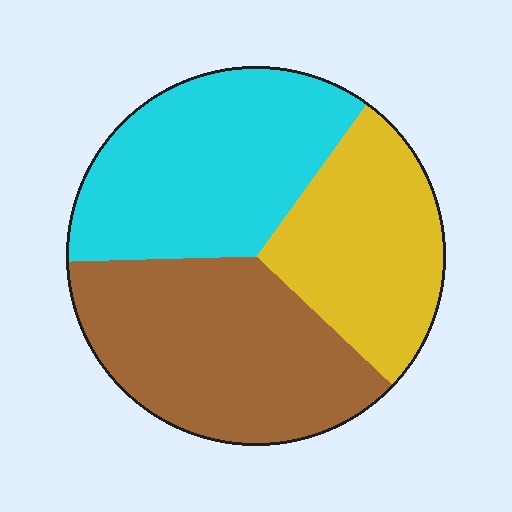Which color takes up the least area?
Yellow, at roughly 25%.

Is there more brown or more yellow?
Brown.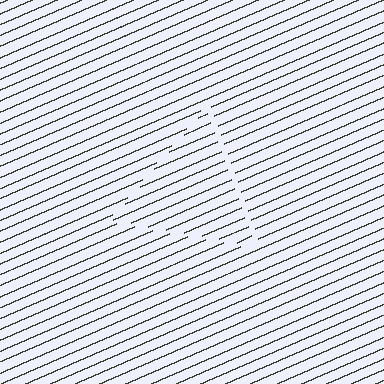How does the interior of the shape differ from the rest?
The interior of the shape contains the same grating, shifted by half a period — the contour is defined by the phase discontinuity where line-ends from the inner and outer gratings abut.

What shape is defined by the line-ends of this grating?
An illusory triangle. The interior of the shape contains the same grating, shifted by half a period — the contour is defined by the phase discontinuity where line-ends from the inner and outer gratings abut.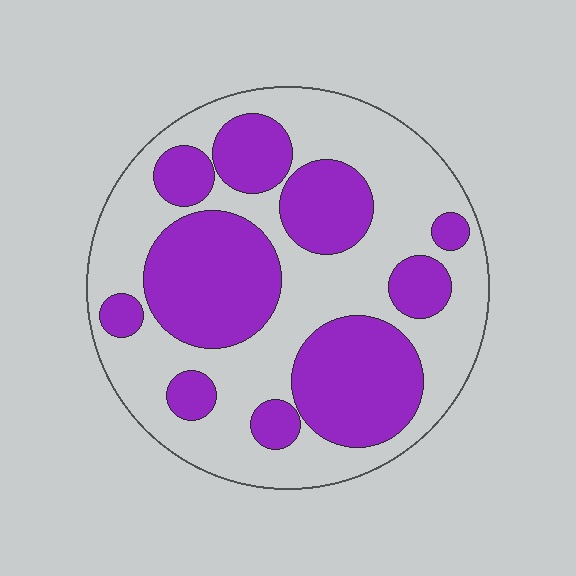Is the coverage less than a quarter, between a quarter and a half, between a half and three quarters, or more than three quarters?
Between a quarter and a half.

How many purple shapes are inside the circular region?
10.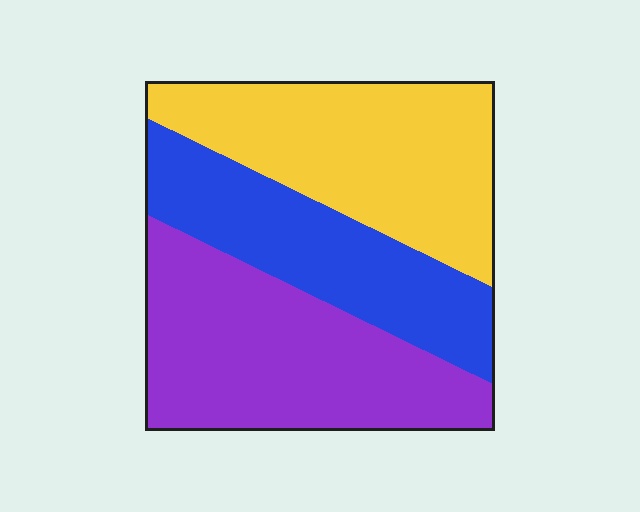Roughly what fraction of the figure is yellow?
Yellow covers roughly 35% of the figure.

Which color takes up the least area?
Blue, at roughly 30%.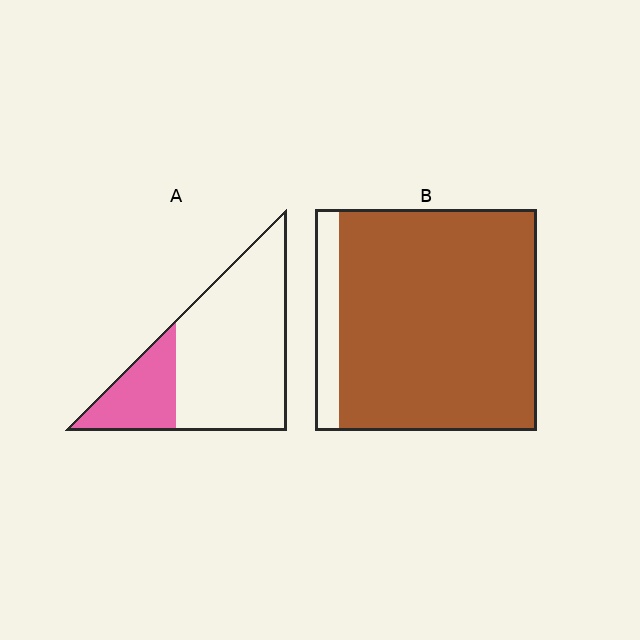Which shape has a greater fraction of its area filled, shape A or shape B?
Shape B.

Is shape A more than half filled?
No.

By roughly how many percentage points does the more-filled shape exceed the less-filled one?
By roughly 65 percentage points (B over A).